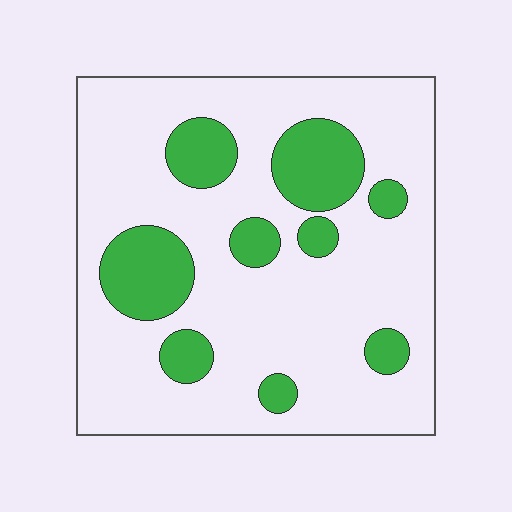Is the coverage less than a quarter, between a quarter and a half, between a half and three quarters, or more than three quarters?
Less than a quarter.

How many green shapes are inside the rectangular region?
9.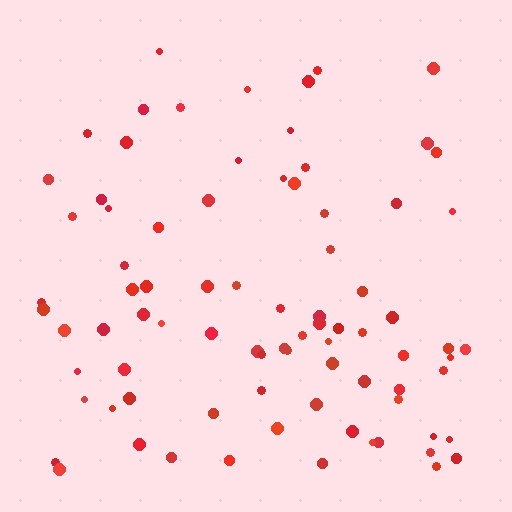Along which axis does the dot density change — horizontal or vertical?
Vertical.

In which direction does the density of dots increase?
From top to bottom, with the bottom side densest.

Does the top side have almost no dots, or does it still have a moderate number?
Still a moderate number, just noticeably fewer than the bottom.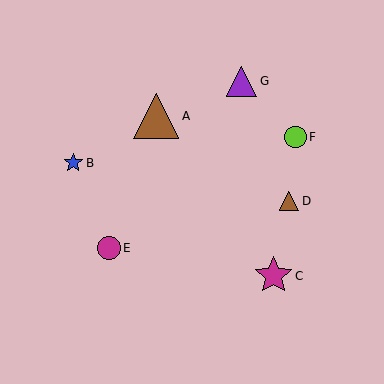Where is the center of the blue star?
The center of the blue star is at (73, 163).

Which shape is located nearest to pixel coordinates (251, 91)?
The purple triangle (labeled G) at (242, 81) is nearest to that location.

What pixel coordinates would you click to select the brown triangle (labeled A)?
Click at (156, 116) to select the brown triangle A.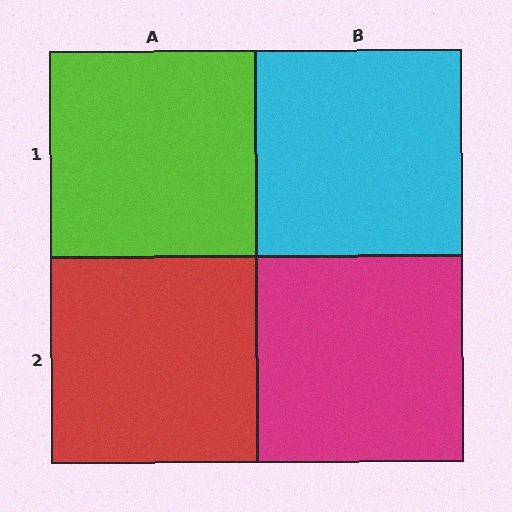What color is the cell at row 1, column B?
Cyan.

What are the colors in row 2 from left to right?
Red, magenta.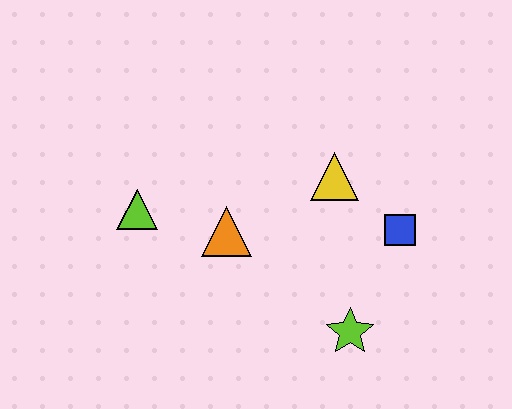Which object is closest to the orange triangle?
The lime triangle is closest to the orange triangle.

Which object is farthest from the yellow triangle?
The lime triangle is farthest from the yellow triangle.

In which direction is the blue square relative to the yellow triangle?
The blue square is to the right of the yellow triangle.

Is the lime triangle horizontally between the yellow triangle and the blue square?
No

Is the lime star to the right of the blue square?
No